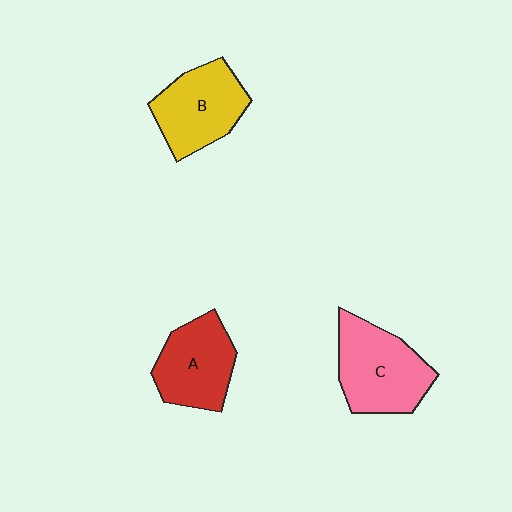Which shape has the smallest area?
Shape A (red).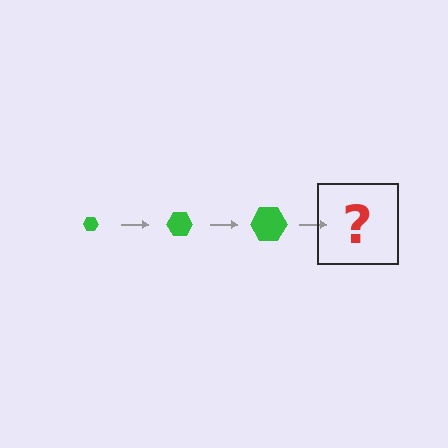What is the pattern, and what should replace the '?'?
The pattern is that the hexagon gets progressively larger each step. The '?' should be a green hexagon, larger than the previous one.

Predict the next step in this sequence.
The next step is a green hexagon, larger than the previous one.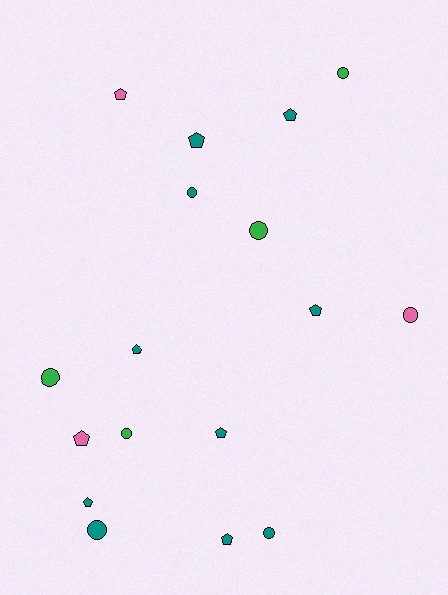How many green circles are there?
There are 4 green circles.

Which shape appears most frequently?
Pentagon, with 9 objects.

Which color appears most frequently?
Teal, with 10 objects.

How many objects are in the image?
There are 17 objects.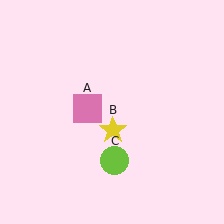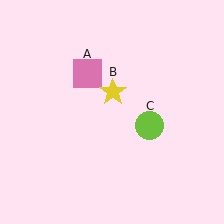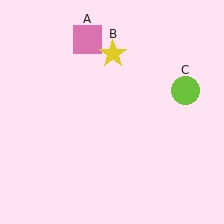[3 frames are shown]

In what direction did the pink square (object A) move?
The pink square (object A) moved up.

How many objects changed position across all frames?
3 objects changed position: pink square (object A), yellow star (object B), lime circle (object C).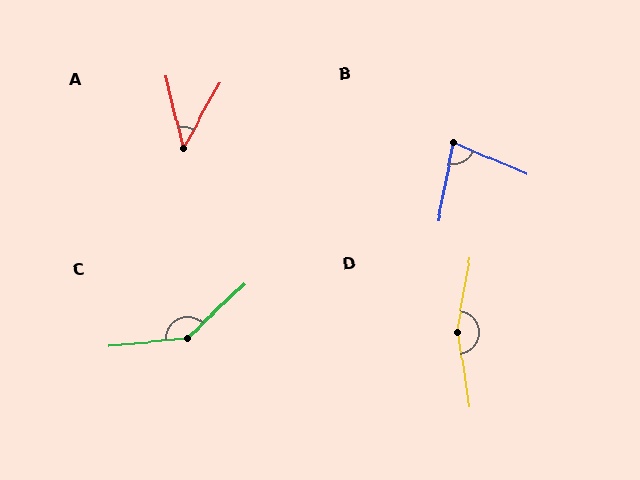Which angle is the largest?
D, at approximately 161 degrees.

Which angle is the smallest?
A, at approximately 43 degrees.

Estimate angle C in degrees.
Approximately 142 degrees.